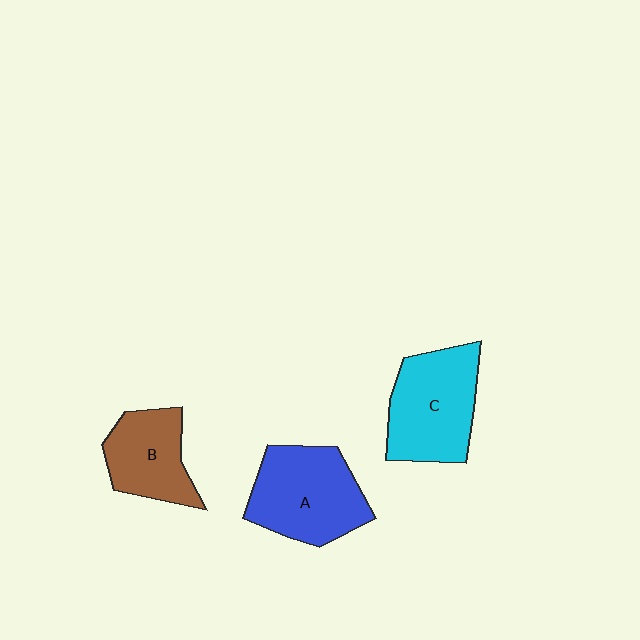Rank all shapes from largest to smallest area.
From largest to smallest: A (blue), C (cyan), B (brown).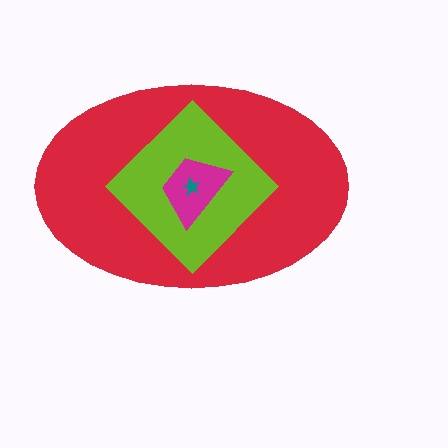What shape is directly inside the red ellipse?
The lime diamond.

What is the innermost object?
The teal star.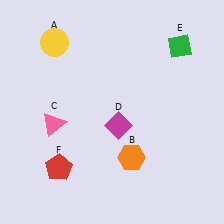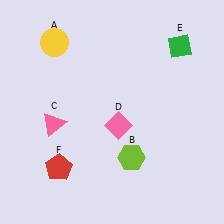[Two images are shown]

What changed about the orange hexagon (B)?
In Image 1, B is orange. In Image 2, it changed to lime.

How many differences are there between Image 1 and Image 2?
There are 2 differences between the two images.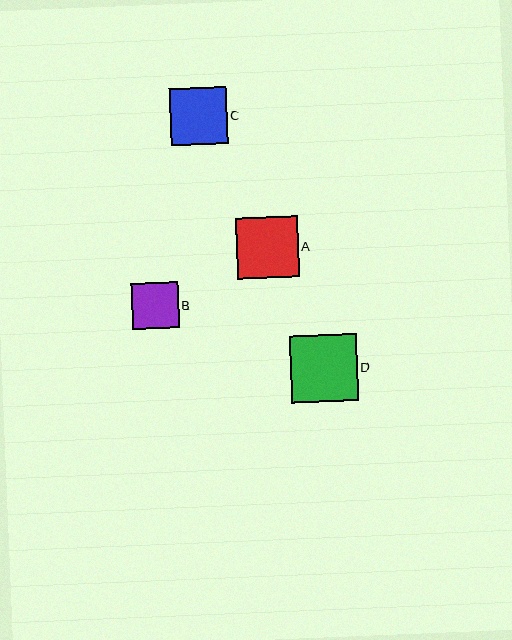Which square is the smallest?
Square B is the smallest with a size of approximately 46 pixels.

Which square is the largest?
Square D is the largest with a size of approximately 67 pixels.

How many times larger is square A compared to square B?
Square A is approximately 1.3 times the size of square B.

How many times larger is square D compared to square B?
Square D is approximately 1.4 times the size of square B.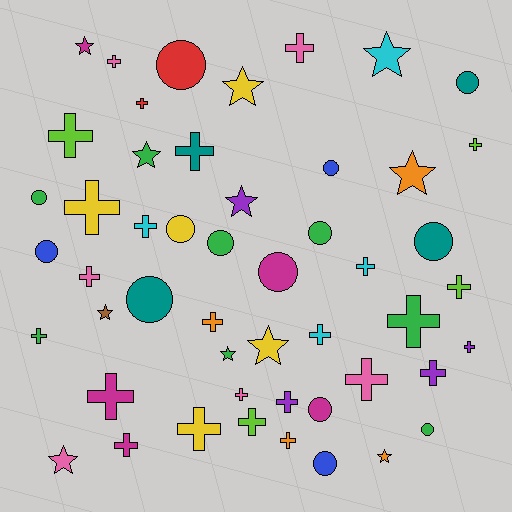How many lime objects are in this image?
There are 4 lime objects.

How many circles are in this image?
There are 14 circles.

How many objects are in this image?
There are 50 objects.